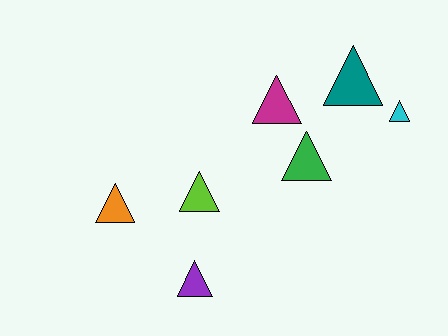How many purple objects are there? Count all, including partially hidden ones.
There is 1 purple object.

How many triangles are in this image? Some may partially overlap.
There are 7 triangles.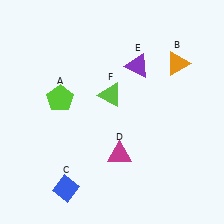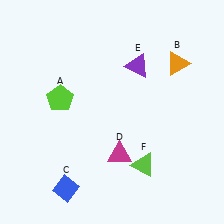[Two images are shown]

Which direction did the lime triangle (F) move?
The lime triangle (F) moved down.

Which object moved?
The lime triangle (F) moved down.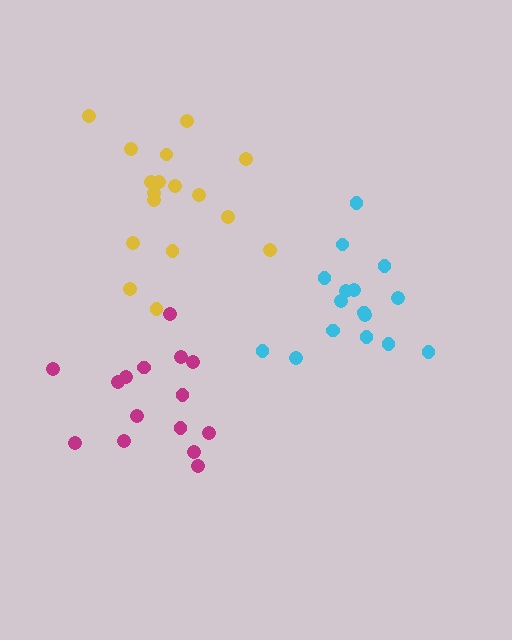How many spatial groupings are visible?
There are 3 spatial groupings.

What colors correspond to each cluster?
The clusters are colored: magenta, yellow, cyan.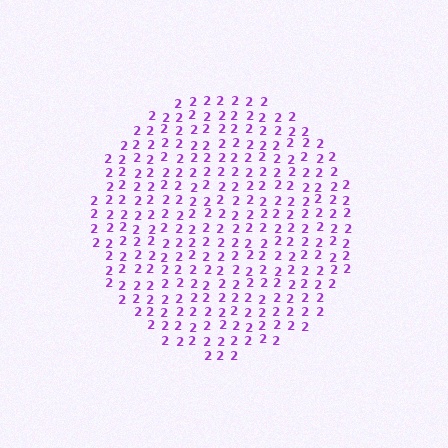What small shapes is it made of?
It is made of small digit 2's.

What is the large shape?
The large shape is a circle.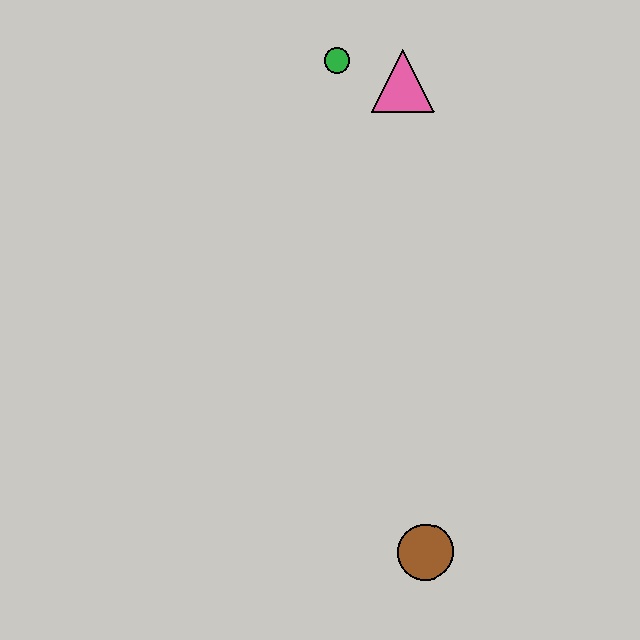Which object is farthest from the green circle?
The brown circle is farthest from the green circle.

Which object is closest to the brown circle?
The pink triangle is closest to the brown circle.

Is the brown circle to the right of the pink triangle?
Yes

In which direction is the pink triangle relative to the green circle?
The pink triangle is to the right of the green circle.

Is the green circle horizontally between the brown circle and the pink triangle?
No